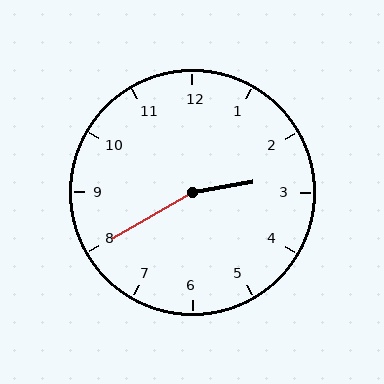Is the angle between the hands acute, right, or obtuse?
It is obtuse.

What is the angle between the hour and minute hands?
Approximately 160 degrees.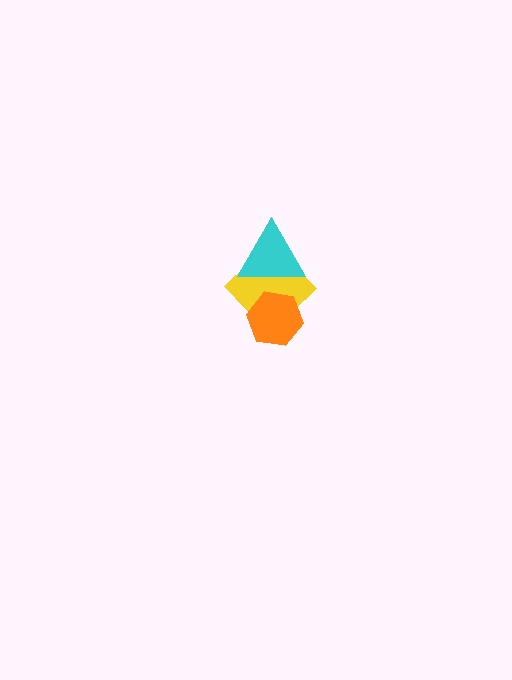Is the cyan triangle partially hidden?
No, no other shape covers it.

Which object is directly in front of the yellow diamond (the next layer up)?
The orange hexagon is directly in front of the yellow diamond.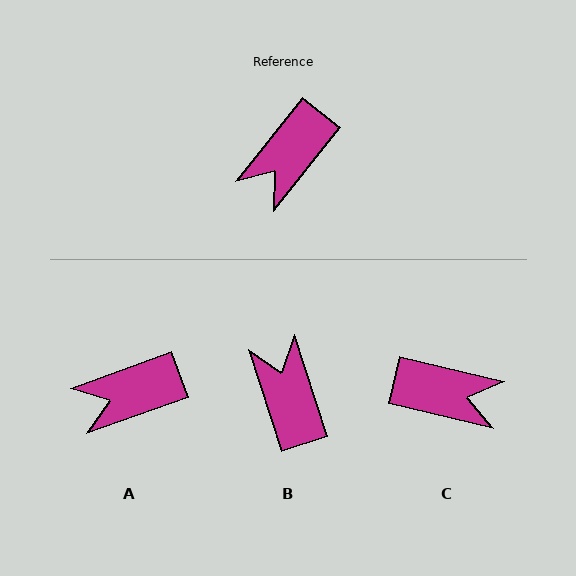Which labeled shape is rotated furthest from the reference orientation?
B, about 123 degrees away.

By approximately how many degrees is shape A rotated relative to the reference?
Approximately 32 degrees clockwise.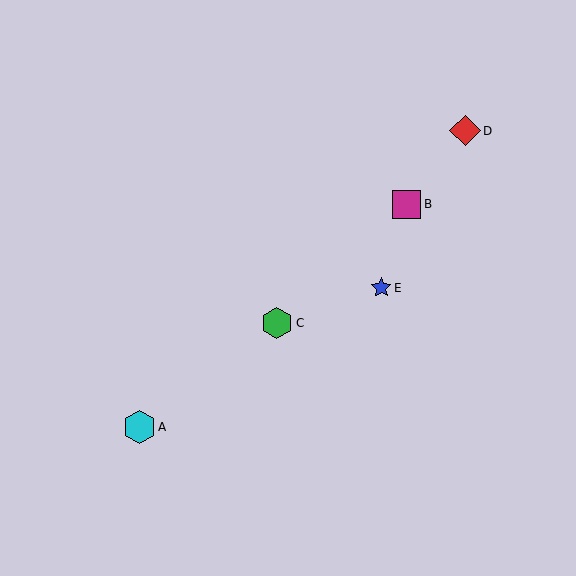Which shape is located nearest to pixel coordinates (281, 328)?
The green hexagon (labeled C) at (277, 323) is nearest to that location.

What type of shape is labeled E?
Shape E is a blue star.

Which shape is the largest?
The cyan hexagon (labeled A) is the largest.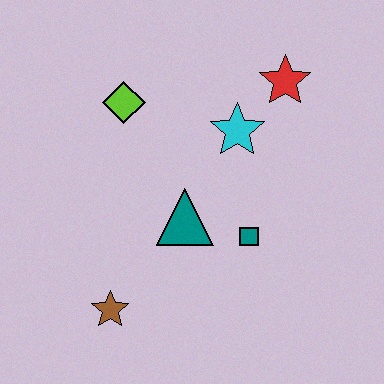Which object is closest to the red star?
The cyan star is closest to the red star.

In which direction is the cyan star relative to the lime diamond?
The cyan star is to the right of the lime diamond.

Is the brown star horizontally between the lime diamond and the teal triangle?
No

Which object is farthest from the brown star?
The red star is farthest from the brown star.